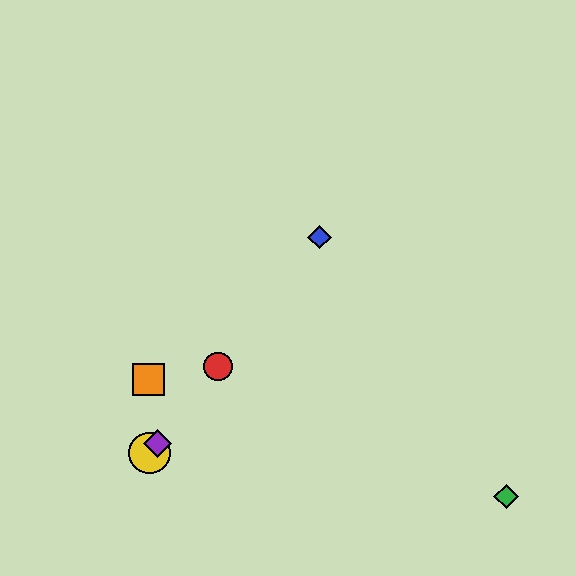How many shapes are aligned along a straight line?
4 shapes (the red circle, the blue diamond, the yellow circle, the purple diamond) are aligned along a straight line.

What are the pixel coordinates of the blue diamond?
The blue diamond is at (320, 237).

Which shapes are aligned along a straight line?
The red circle, the blue diamond, the yellow circle, the purple diamond are aligned along a straight line.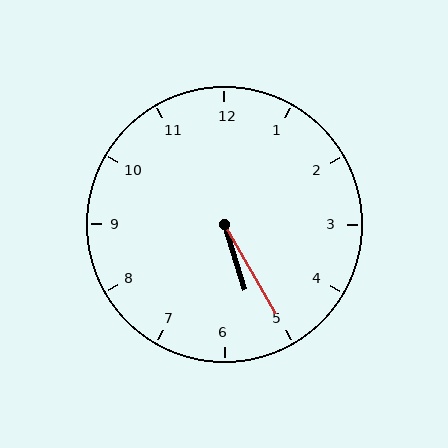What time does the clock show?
5:25.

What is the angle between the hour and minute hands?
Approximately 12 degrees.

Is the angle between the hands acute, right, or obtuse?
It is acute.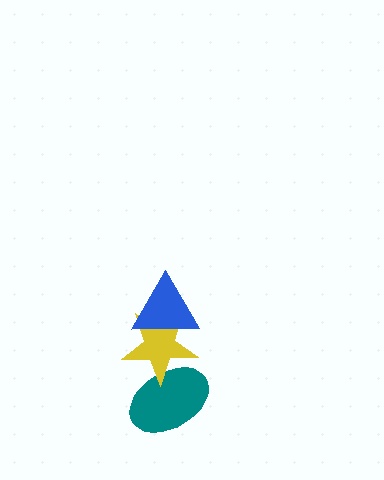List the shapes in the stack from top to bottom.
From top to bottom: the blue triangle, the yellow star, the teal ellipse.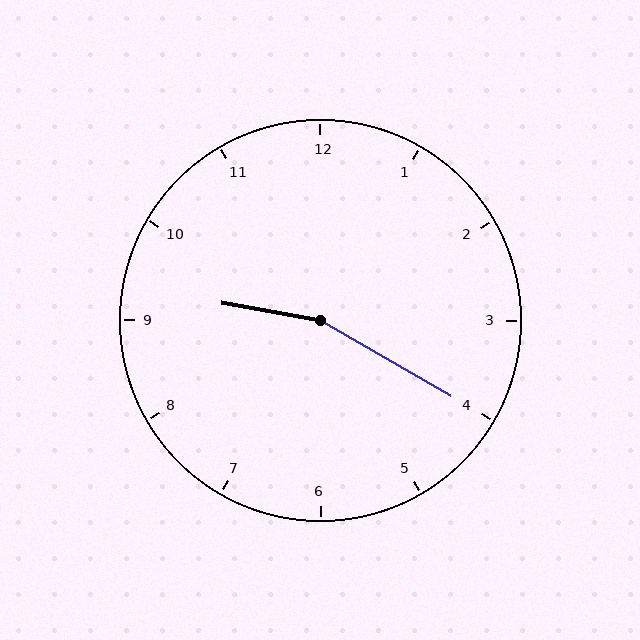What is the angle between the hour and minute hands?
Approximately 160 degrees.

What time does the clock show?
9:20.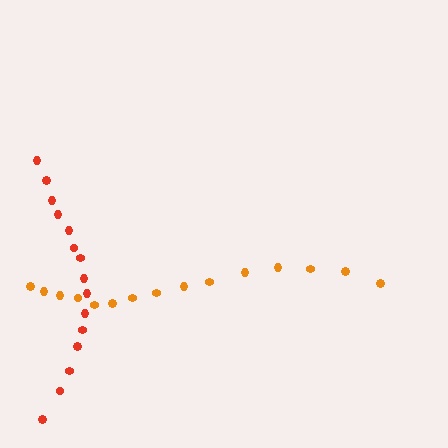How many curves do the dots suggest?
There are 2 distinct paths.